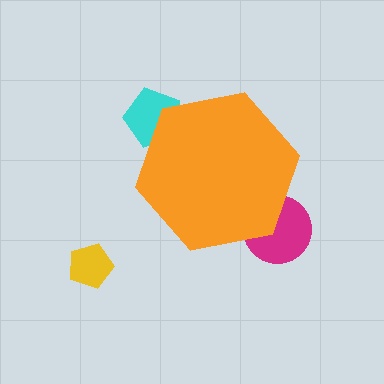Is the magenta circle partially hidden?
Yes, the magenta circle is partially hidden behind the orange hexagon.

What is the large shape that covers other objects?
An orange hexagon.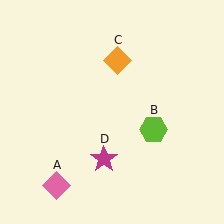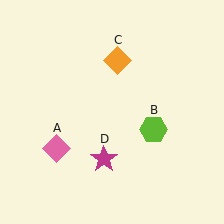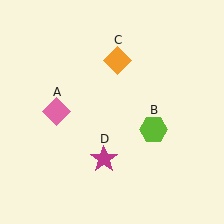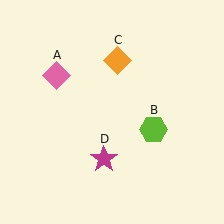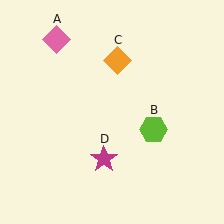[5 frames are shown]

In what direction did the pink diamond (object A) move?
The pink diamond (object A) moved up.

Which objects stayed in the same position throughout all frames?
Lime hexagon (object B) and orange diamond (object C) and magenta star (object D) remained stationary.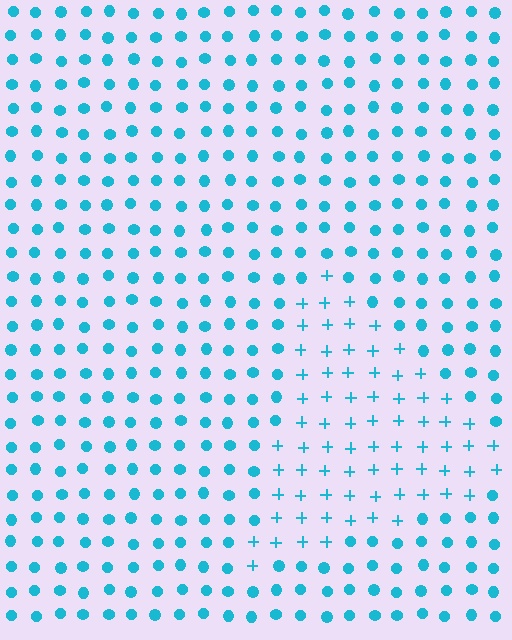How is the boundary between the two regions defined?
The boundary is defined by a change in element shape: plus signs inside vs. circles outside. All elements share the same color and spacing.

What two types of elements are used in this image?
The image uses plus signs inside the triangle region and circles outside it.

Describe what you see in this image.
The image is filled with small cyan elements arranged in a uniform grid. A triangle-shaped region contains plus signs, while the surrounding area contains circles. The boundary is defined purely by the change in element shape.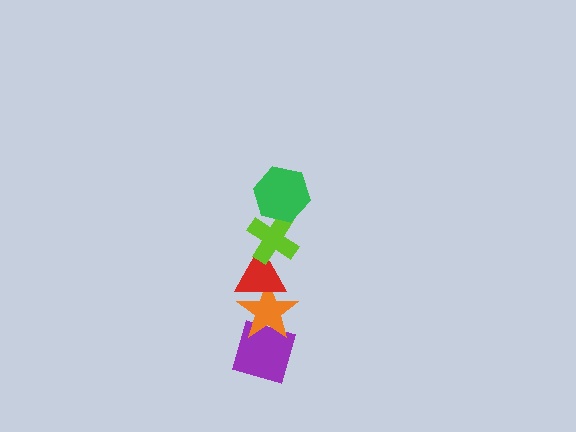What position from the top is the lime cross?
The lime cross is 2nd from the top.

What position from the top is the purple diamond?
The purple diamond is 5th from the top.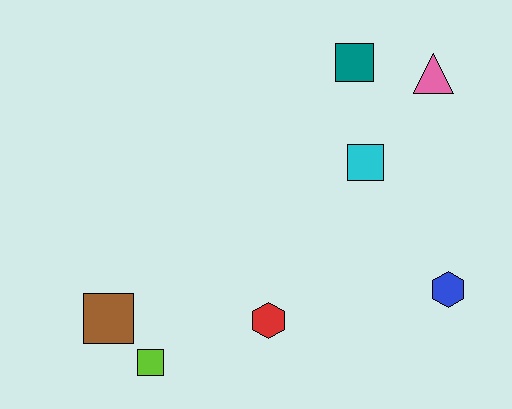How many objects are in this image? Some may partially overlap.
There are 7 objects.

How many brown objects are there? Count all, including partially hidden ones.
There is 1 brown object.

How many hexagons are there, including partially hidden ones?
There are 2 hexagons.